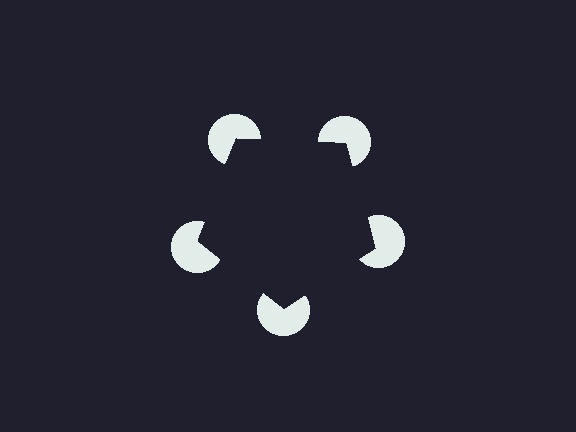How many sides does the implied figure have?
5 sides.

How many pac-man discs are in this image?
There are 5 — one at each vertex of the illusory pentagon.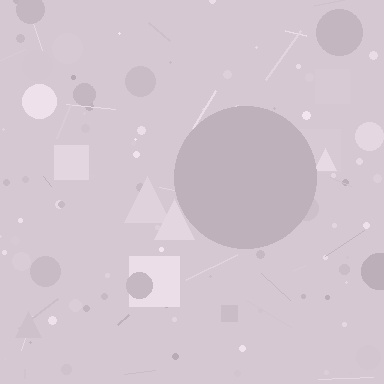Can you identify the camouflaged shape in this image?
The camouflaged shape is a circle.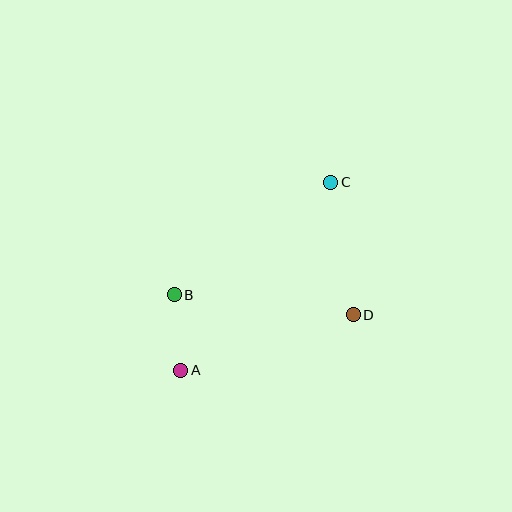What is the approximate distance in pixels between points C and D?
The distance between C and D is approximately 134 pixels.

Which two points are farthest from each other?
Points A and C are farthest from each other.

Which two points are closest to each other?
Points A and B are closest to each other.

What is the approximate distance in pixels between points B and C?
The distance between B and C is approximately 192 pixels.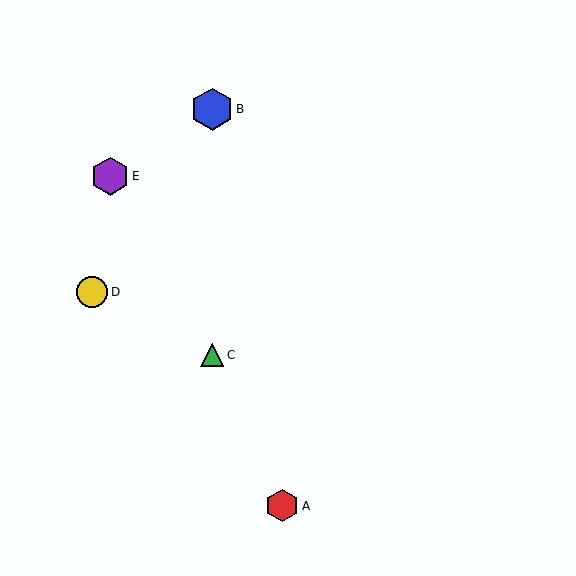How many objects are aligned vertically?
2 objects (B, C) are aligned vertically.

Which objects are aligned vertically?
Objects B, C are aligned vertically.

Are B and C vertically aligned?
Yes, both are at x≈212.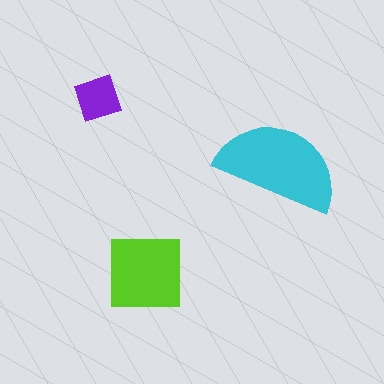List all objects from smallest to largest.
The purple diamond, the lime square, the cyan semicircle.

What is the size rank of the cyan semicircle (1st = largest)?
1st.